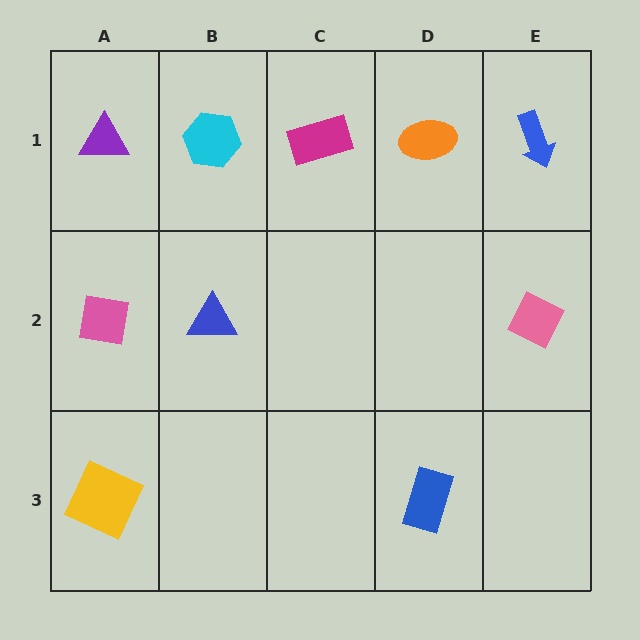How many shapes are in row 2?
3 shapes.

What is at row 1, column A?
A purple triangle.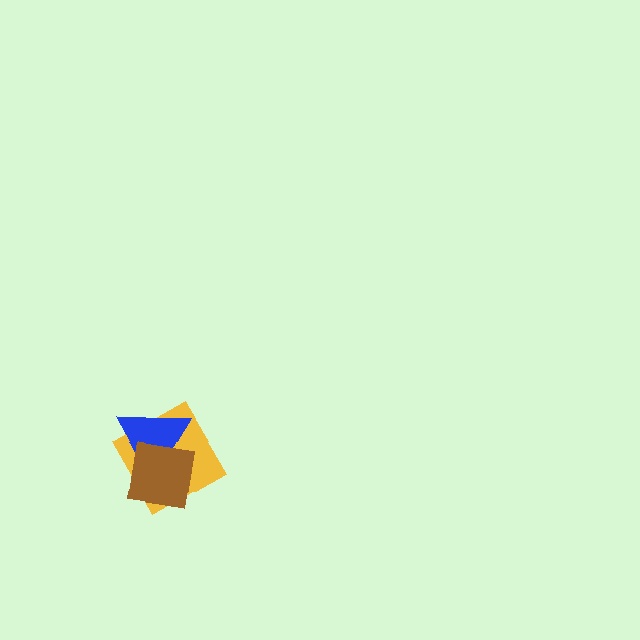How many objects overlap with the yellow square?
2 objects overlap with the yellow square.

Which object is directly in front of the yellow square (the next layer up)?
The blue triangle is directly in front of the yellow square.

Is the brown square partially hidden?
No, no other shape covers it.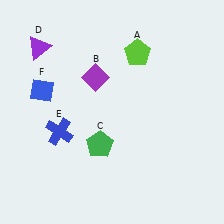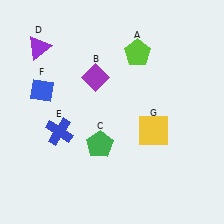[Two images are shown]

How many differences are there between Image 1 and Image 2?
There is 1 difference between the two images.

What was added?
A yellow square (G) was added in Image 2.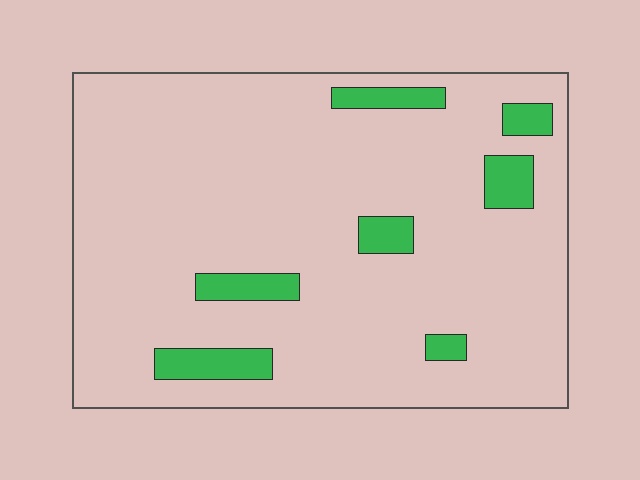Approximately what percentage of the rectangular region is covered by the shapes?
Approximately 10%.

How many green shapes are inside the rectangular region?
7.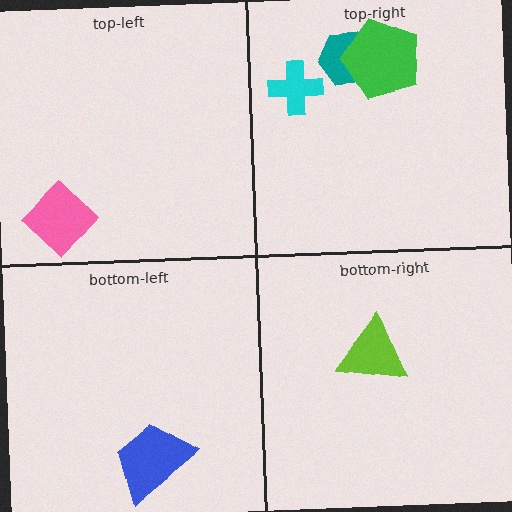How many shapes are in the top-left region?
1.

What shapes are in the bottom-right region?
The lime triangle.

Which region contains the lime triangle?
The bottom-right region.